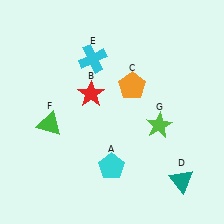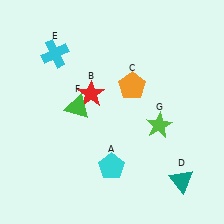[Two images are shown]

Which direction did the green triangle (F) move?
The green triangle (F) moved right.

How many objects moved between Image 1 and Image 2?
2 objects moved between the two images.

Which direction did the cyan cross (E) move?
The cyan cross (E) moved left.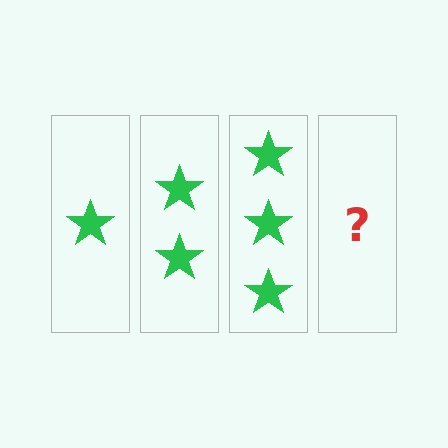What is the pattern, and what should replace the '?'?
The pattern is that each step adds one more star. The '?' should be 4 stars.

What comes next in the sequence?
The next element should be 4 stars.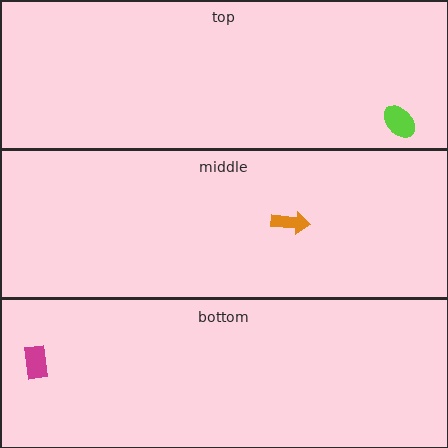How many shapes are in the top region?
1.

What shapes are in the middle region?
The orange arrow.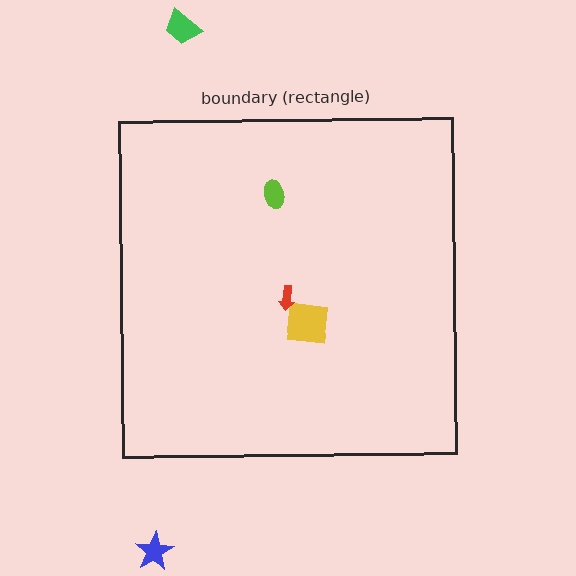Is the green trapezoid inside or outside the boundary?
Outside.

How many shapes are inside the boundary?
3 inside, 2 outside.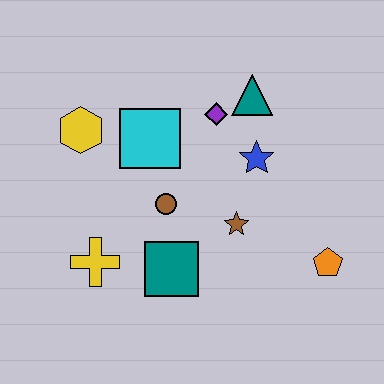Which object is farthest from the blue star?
The yellow cross is farthest from the blue star.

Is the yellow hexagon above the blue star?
Yes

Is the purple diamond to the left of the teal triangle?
Yes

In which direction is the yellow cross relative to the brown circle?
The yellow cross is to the left of the brown circle.